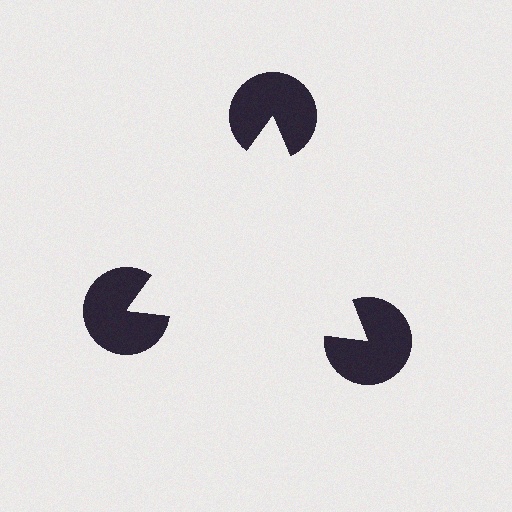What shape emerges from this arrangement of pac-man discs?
An illusory triangle — its edges are inferred from the aligned wedge cuts in the pac-man discs, not physically drawn.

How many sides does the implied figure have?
3 sides.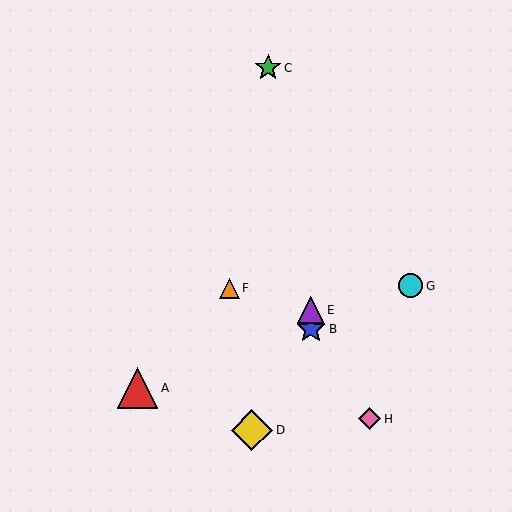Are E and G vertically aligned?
No, E is at x≈311 and G is at x≈411.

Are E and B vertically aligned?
Yes, both are at x≈311.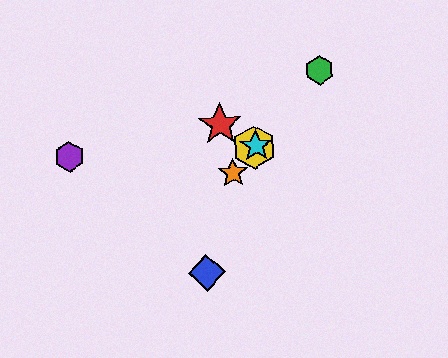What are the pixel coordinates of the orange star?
The orange star is at (233, 173).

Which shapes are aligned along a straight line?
The green hexagon, the yellow hexagon, the orange star, the cyan star are aligned along a straight line.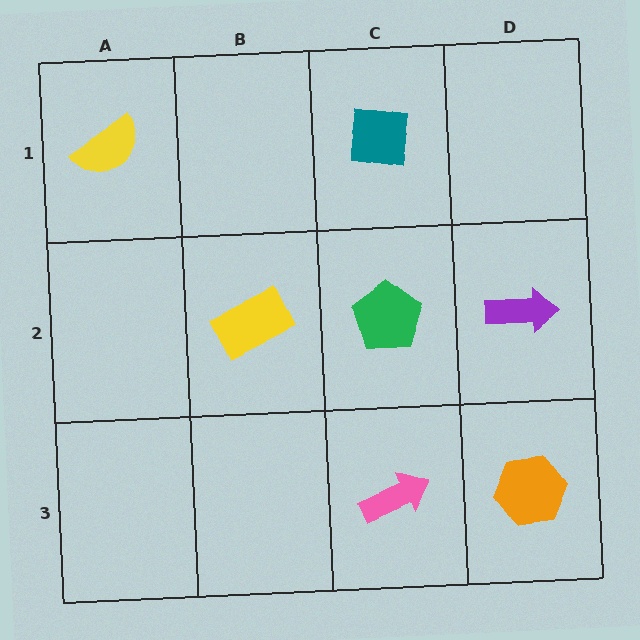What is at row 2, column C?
A green pentagon.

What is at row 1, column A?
A yellow semicircle.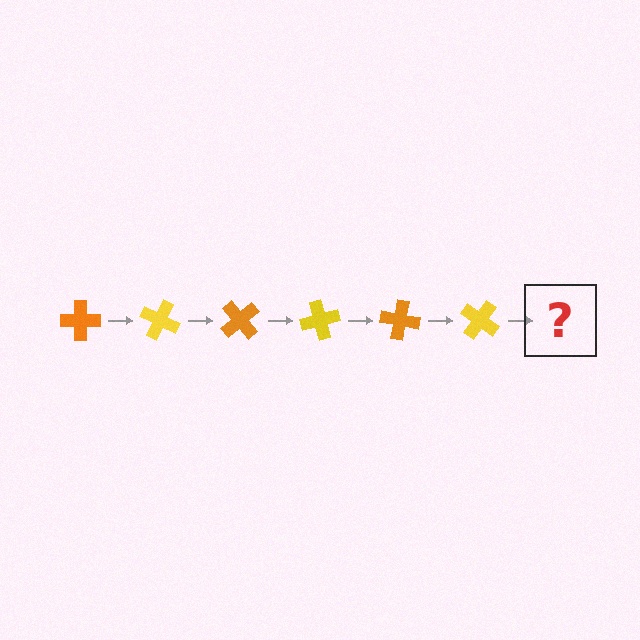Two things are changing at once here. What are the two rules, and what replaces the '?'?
The two rules are that it rotates 25 degrees each step and the color cycles through orange and yellow. The '?' should be an orange cross, rotated 150 degrees from the start.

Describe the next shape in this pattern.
It should be an orange cross, rotated 150 degrees from the start.